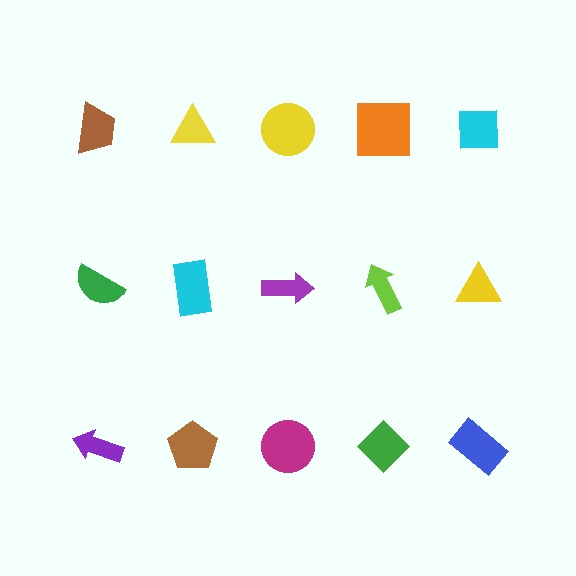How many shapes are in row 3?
5 shapes.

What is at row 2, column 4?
A lime arrow.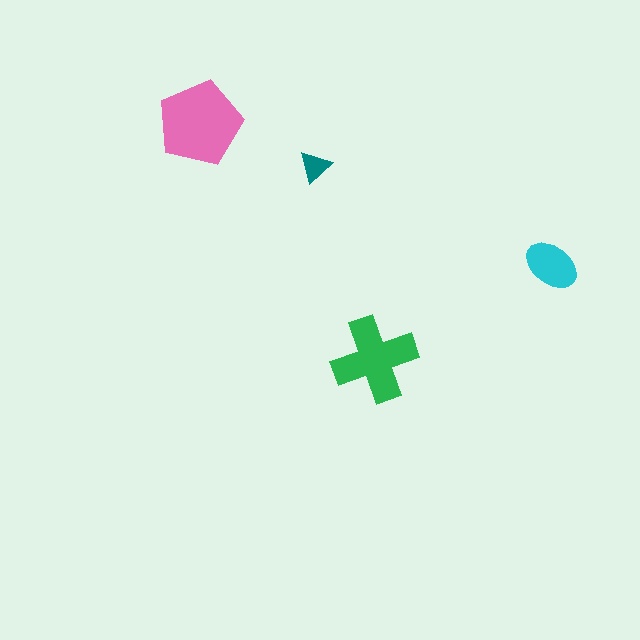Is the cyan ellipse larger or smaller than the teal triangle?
Larger.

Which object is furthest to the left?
The pink pentagon is leftmost.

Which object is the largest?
The pink pentagon.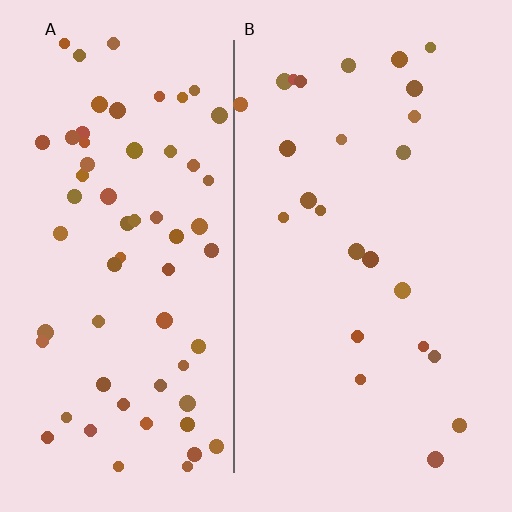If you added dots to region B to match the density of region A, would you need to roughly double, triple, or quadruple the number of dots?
Approximately triple.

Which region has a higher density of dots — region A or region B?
A (the left).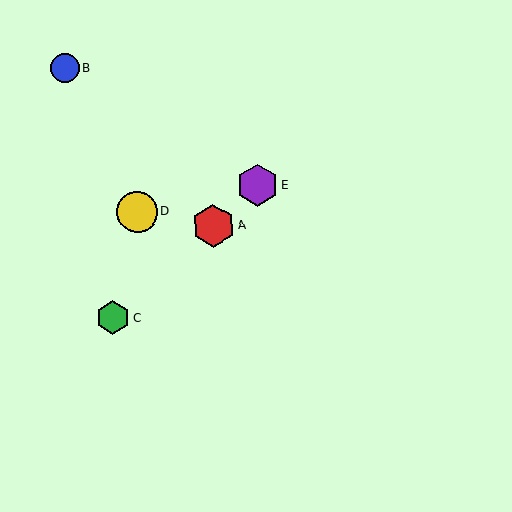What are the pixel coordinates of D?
Object D is at (137, 212).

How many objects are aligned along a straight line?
3 objects (A, C, E) are aligned along a straight line.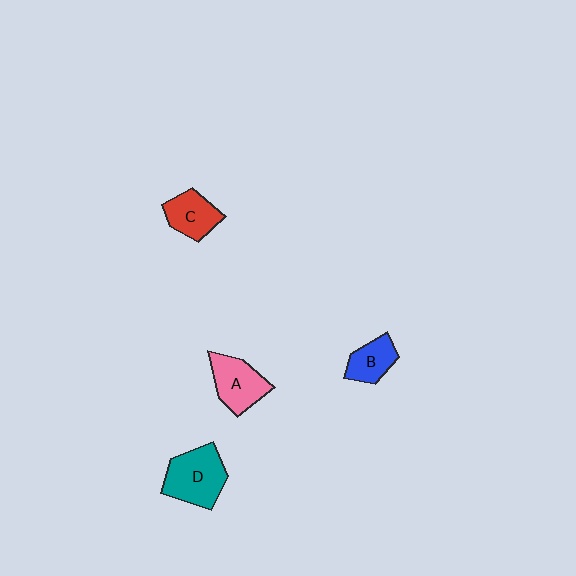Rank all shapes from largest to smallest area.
From largest to smallest: D (teal), A (pink), C (red), B (blue).